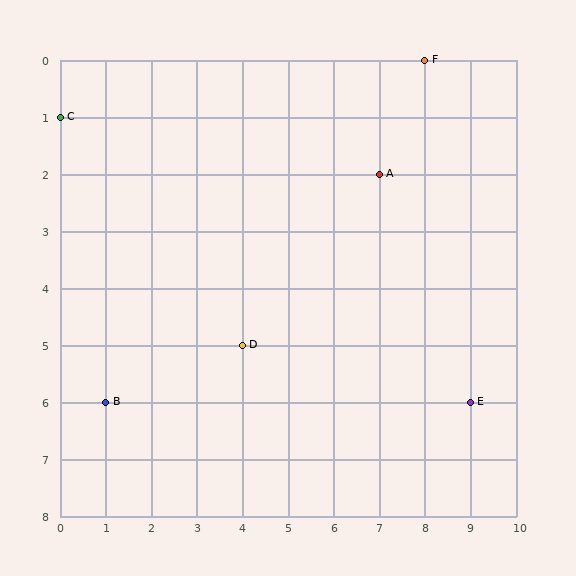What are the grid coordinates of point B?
Point B is at grid coordinates (1, 6).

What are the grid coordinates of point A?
Point A is at grid coordinates (7, 2).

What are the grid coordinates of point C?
Point C is at grid coordinates (0, 1).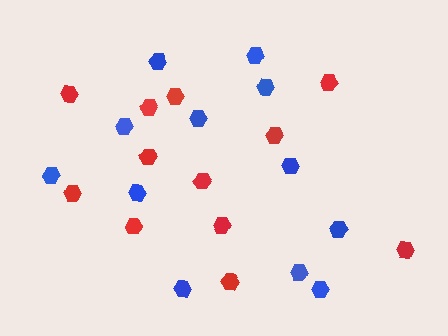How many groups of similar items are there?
There are 2 groups: one group of red hexagons (12) and one group of blue hexagons (12).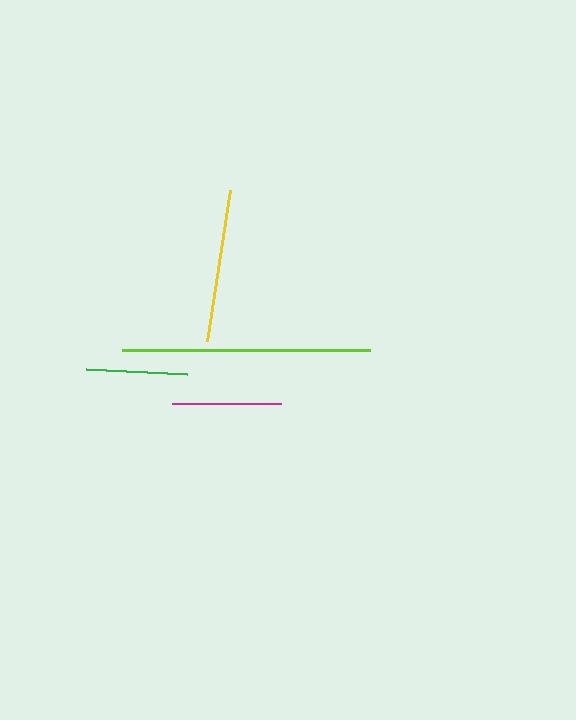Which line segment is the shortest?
The green line is the shortest at approximately 101 pixels.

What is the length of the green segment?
The green segment is approximately 101 pixels long.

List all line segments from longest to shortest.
From longest to shortest: lime, yellow, magenta, green.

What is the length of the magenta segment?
The magenta segment is approximately 108 pixels long.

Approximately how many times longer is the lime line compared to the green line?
The lime line is approximately 2.4 times the length of the green line.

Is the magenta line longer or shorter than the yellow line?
The yellow line is longer than the magenta line.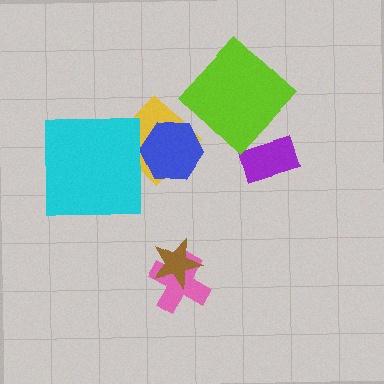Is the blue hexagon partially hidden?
No, no other shape covers it.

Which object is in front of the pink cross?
The brown star is in front of the pink cross.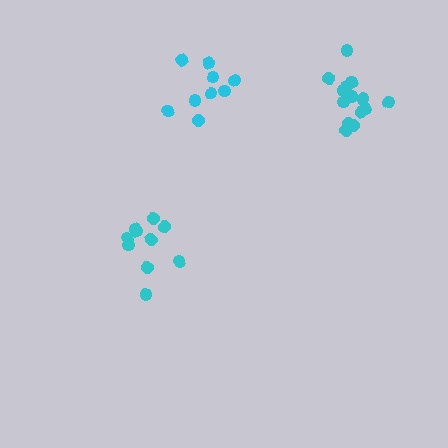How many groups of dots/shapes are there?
There are 3 groups.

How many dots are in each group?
Group 1: 10 dots, Group 2: 14 dots, Group 3: 9 dots (33 total).